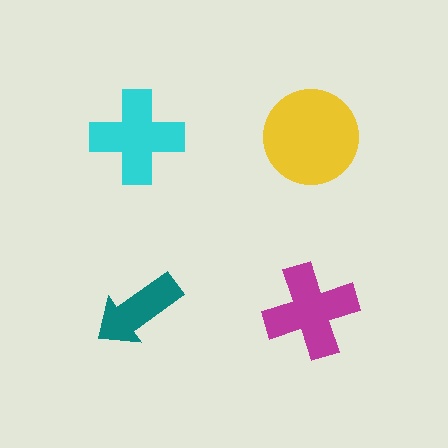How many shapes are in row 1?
2 shapes.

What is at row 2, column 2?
A magenta cross.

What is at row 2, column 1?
A teal arrow.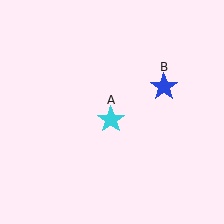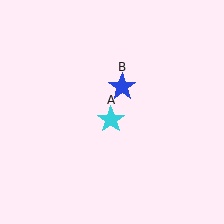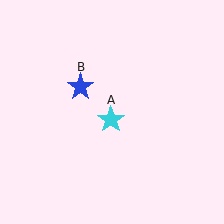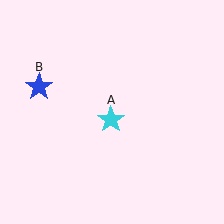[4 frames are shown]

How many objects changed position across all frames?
1 object changed position: blue star (object B).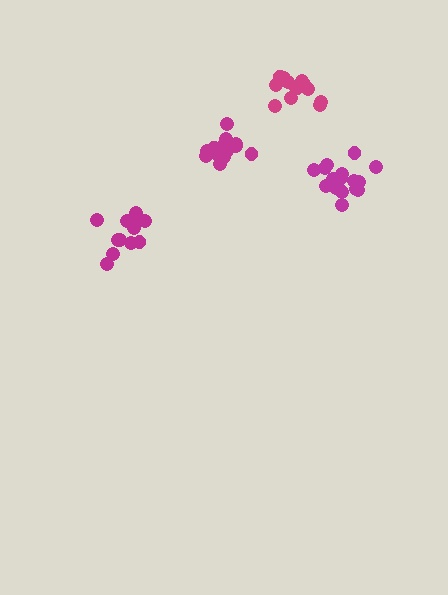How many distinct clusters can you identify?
There are 4 distinct clusters.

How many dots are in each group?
Group 1: 17 dots, Group 2: 14 dots, Group 3: 12 dots, Group 4: 14 dots (57 total).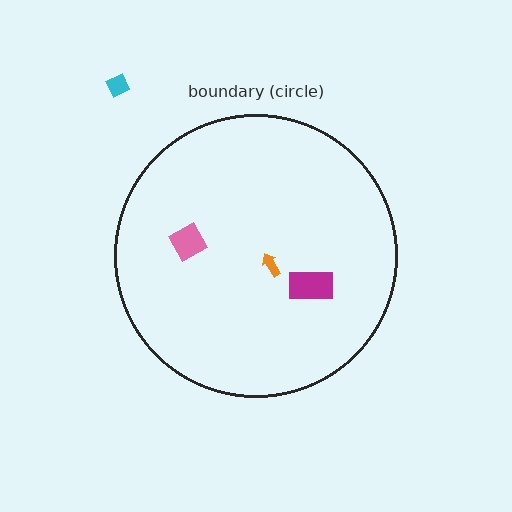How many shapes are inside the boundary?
3 inside, 1 outside.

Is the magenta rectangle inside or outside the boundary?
Inside.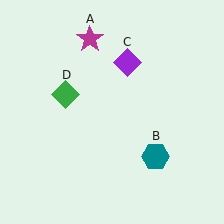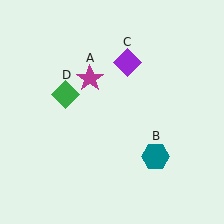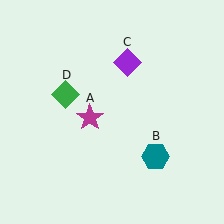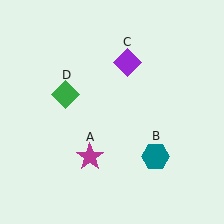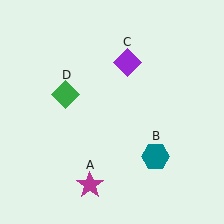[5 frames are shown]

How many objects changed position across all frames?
1 object changed position: magenta star (object A).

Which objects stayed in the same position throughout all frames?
Teal hexagon (object B) and purple diamond (object C) and green diamond (object D) remained stationary.